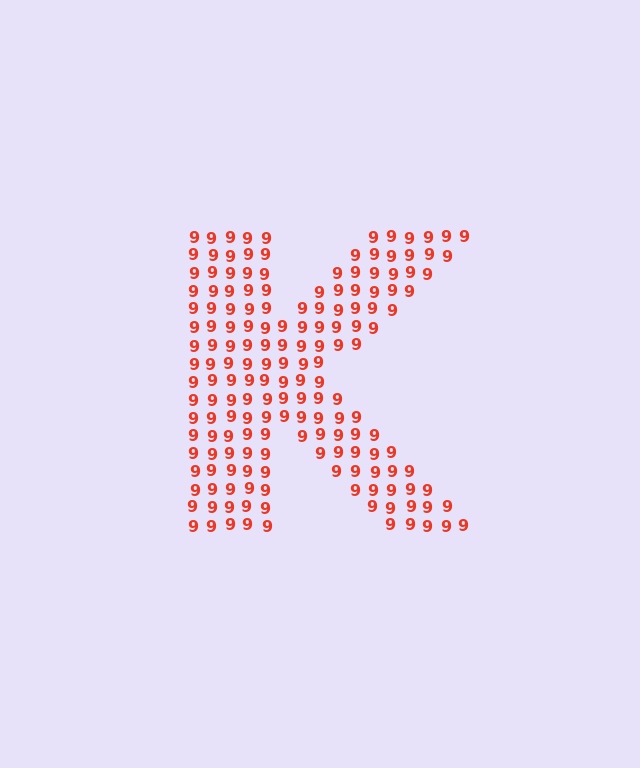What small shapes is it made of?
It is made of small digit 9's.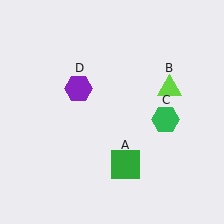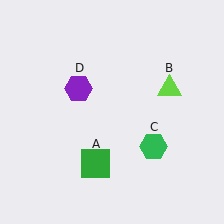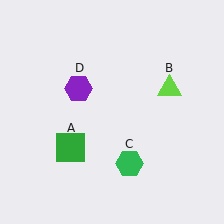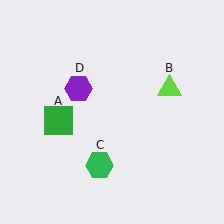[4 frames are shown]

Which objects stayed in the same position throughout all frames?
Lime triangle (object B) and purple hexagon (object D) remained stationary.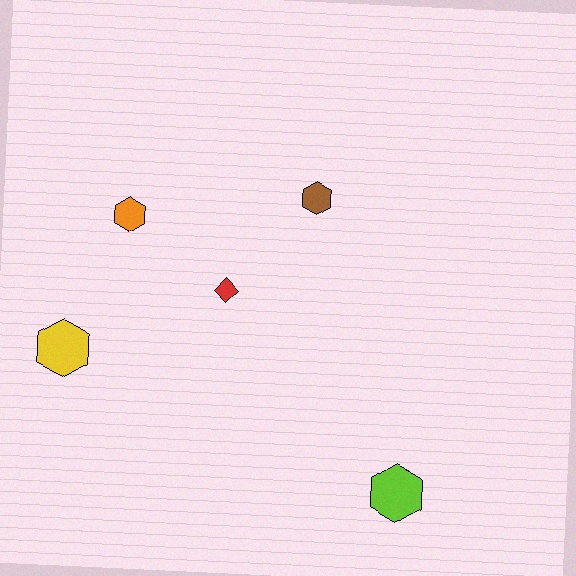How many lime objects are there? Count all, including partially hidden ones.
There is 1 lime object.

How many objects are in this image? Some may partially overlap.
There are 5 objects.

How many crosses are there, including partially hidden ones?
There are no crosses.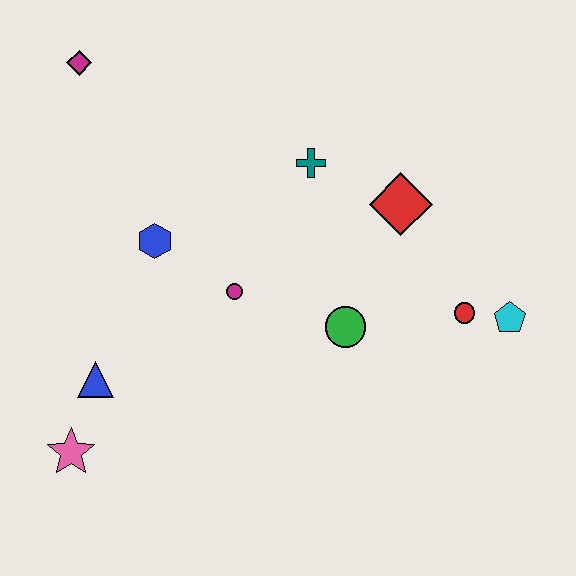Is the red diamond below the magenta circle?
No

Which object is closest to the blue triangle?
The pink star is closest to the blue triangle.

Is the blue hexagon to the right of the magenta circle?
No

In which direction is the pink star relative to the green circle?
The pink star is to the left of the green circle.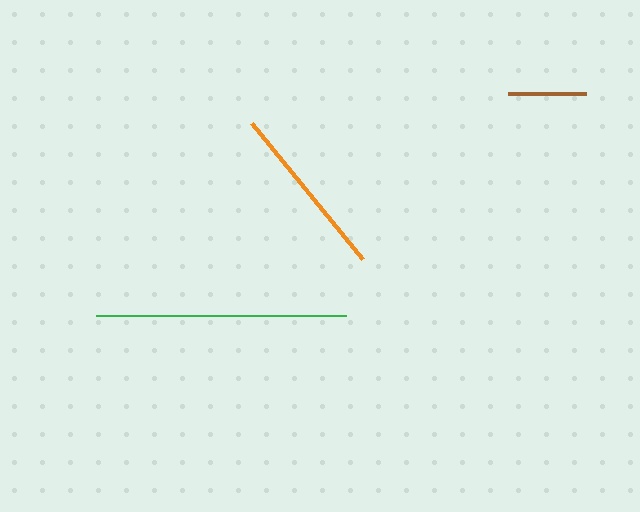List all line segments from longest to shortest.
From longest to shortest: green, orange, brown.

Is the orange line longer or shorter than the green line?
The green line is longer than the orange line.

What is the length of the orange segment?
The orange segment is approximately 176 pixels long.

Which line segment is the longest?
The green line is the longest at approximately 250 pixels.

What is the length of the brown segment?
The brown segment is approximately 78 pixels long.